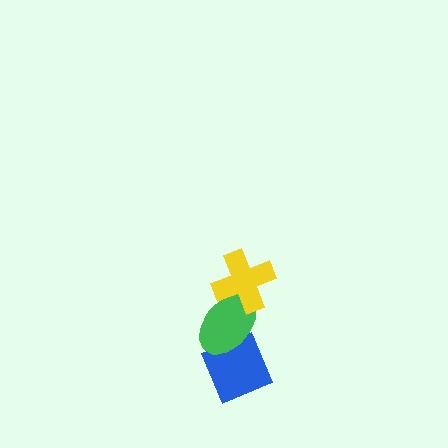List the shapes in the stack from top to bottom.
From top to bottom: the yellow cross, the green ellipse, the blue diamond.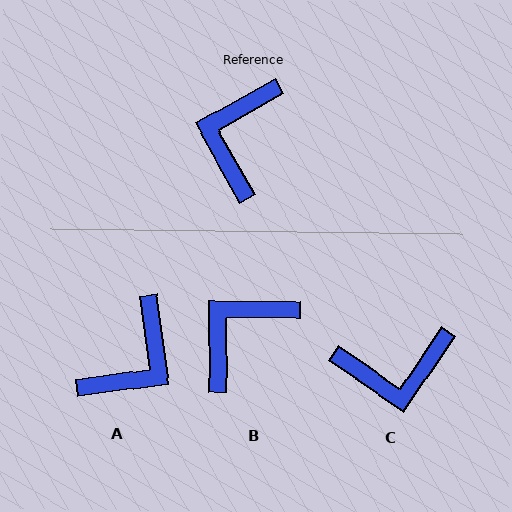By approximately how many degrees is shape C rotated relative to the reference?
Approximately 116 degrees counter-clockwise.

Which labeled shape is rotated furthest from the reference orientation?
A, about 158 degrees away.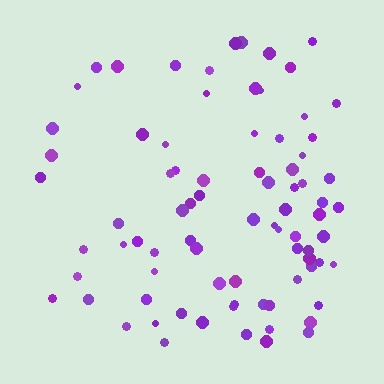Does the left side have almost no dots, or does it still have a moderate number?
Still a moderate number, just noticeably fewer than the right.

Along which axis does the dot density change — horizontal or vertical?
Horizontal.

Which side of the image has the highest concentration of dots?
The right.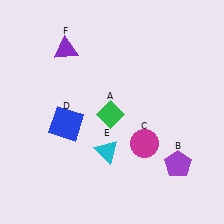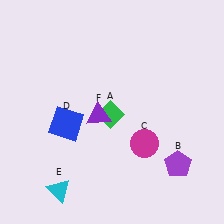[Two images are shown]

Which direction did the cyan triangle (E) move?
The cyan triangle (E) moved left.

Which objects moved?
The objects that moved are: the cyan triangle (E), the purple triangle (F).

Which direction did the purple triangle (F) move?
The purple triangle (F) moved down.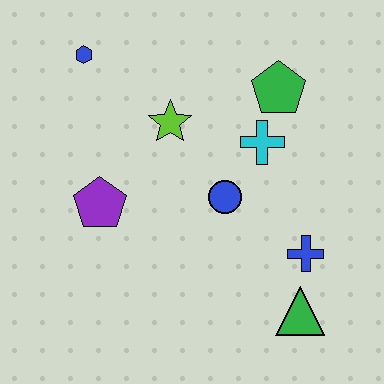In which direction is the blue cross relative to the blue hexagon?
The blue cross is to the right of the blue hexagon.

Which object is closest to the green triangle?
The blue cross is closest to the green triangle.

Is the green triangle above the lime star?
No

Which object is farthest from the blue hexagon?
The green triangle is farthest from the blue hexagon.